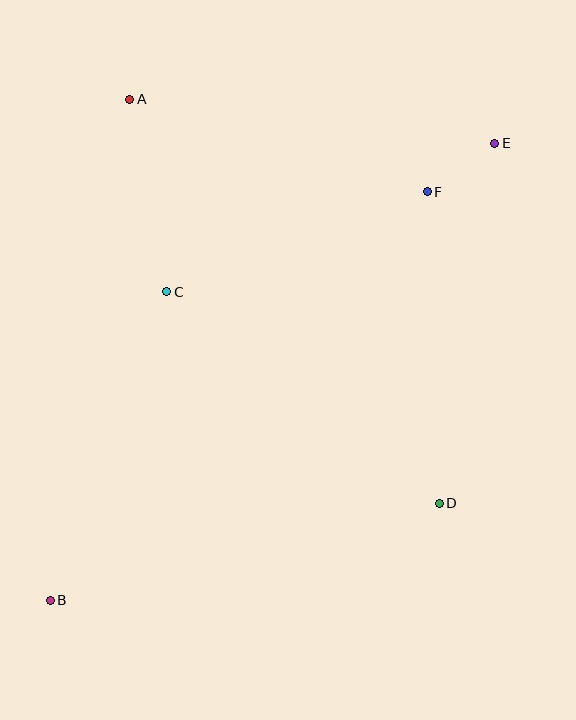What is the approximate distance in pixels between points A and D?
The distance between A and D is approximately 509 pixels.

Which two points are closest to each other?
Points E and F are closest to each other.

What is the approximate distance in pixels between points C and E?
The distance between C and E is approximately 360 pixels.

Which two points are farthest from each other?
Points B and E are farthest from each other.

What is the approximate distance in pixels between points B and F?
The distance between B and F is approximately 556 pixels.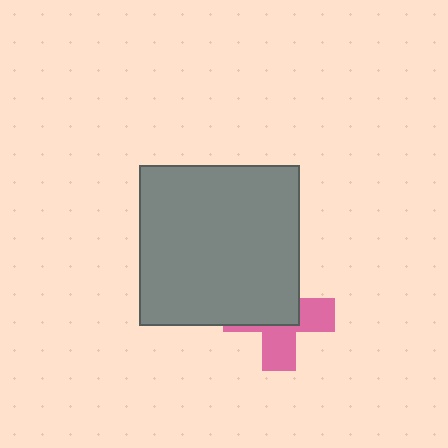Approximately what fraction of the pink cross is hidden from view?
Roughly 53% of the pink cross is hidden behind the gray square.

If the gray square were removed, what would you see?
You would see the complete pink cross.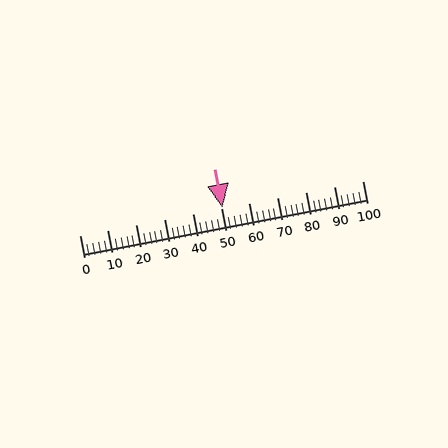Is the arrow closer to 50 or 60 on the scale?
The arrow is closer to 50.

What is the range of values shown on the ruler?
The ruler shows values from 0 to 100.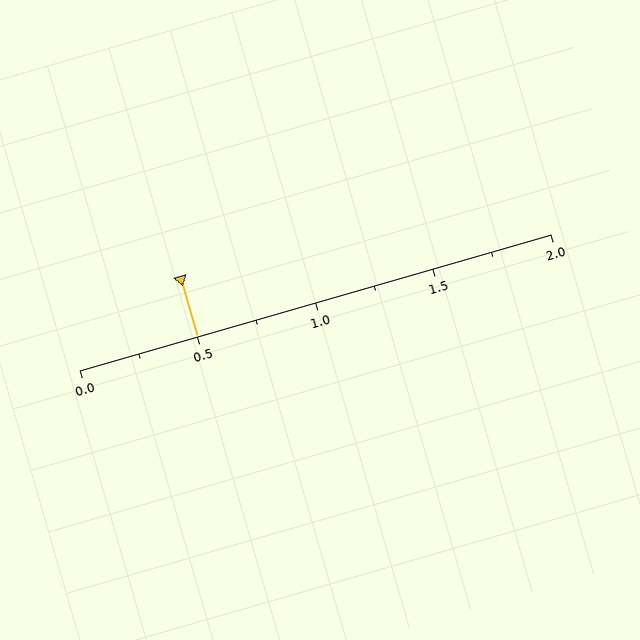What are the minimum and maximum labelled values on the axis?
The axis runs from 0.0 to 2.0.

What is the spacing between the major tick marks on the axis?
The major ticks are spaced 0.5 apart.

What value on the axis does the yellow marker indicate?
The marker indicates approximately 0.5.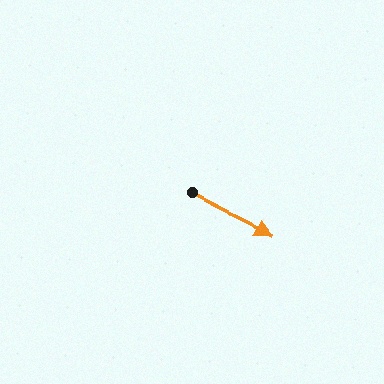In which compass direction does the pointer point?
Southeast.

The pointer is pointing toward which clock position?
Roughly 4 o'clock.